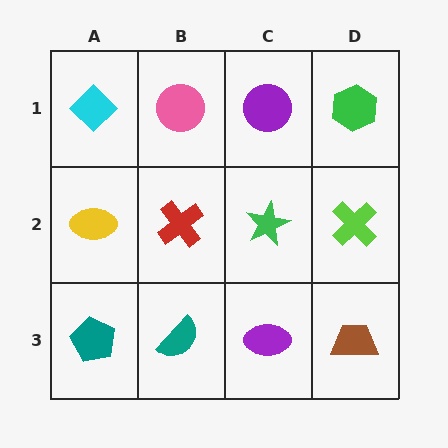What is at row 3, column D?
A brown trapezoid.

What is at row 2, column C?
A green star.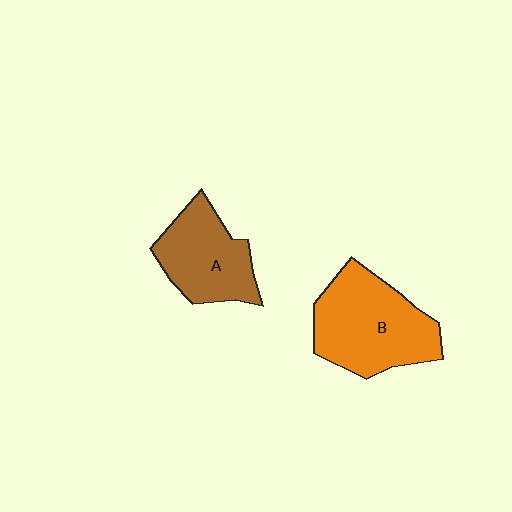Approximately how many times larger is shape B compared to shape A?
Approximately 1.3 times.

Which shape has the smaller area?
Shape A (brown).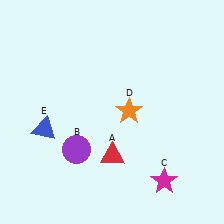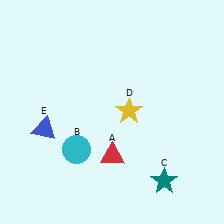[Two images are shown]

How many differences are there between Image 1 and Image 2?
There are 3 differences between the two images.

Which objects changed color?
B changed from purple to cyan. C changed from magenta to teal. D changed from orange to yellow.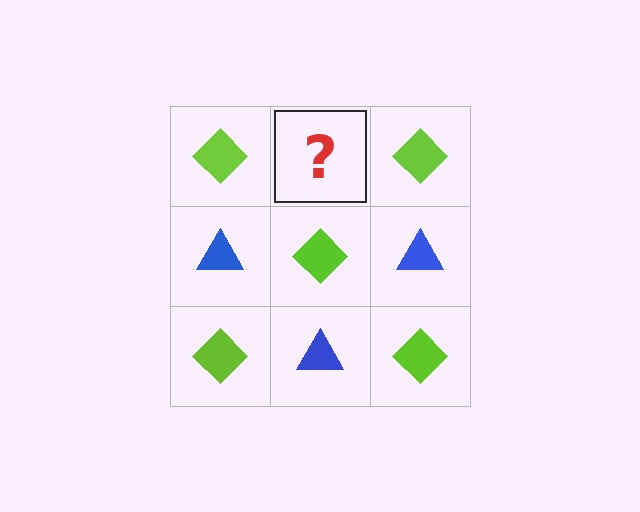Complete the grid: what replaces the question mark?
The question mark should be replaced with a blue triangle.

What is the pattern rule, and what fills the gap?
The rule is that it alternates lime diamond and blue triangle in a checkerboard pattern. The gap should be filled with a blue triangle.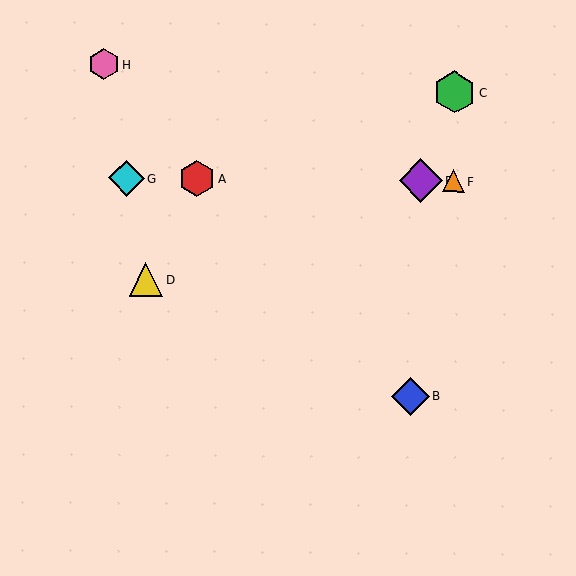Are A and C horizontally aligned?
No, A is at y≈179 and C is at y≈92.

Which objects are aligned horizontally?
Objects A, E, F, G are aligned horizontally.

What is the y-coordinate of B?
Object B is at y≈396.